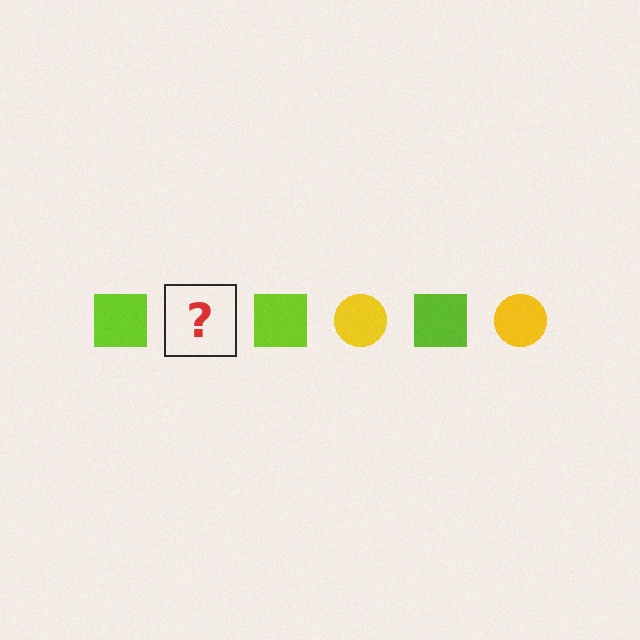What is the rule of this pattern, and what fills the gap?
The rule is that the pattern alternates between lime square and yellow circle. The gap should be filled with a yellow circle.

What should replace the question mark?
The question mark should be replaced with a yellow circle.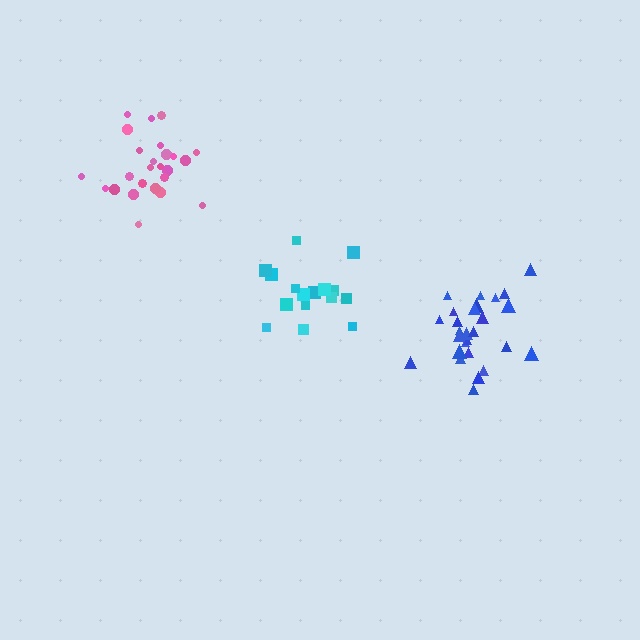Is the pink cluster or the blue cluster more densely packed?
Blue.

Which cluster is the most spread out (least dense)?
Cyan.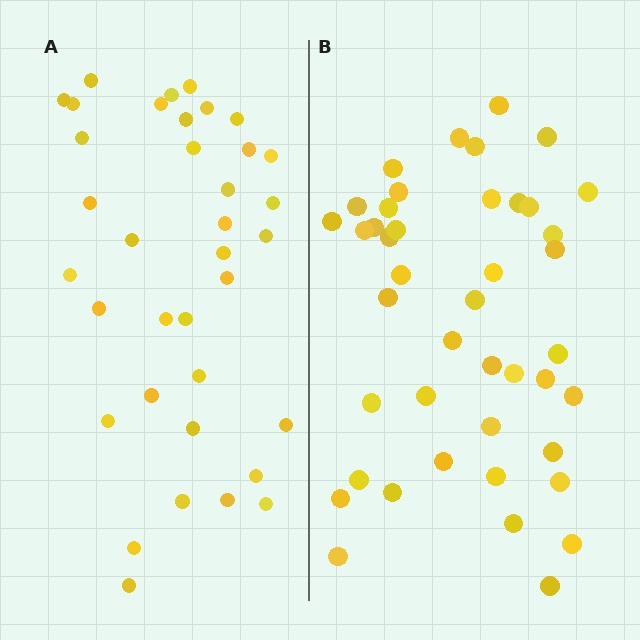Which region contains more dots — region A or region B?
Region B (the right region) has more dots.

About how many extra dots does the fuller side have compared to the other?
Region B has roughly 8 or so more dots than region A.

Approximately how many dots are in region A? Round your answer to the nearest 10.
About 40 dots. (The exact count is 36, which rounds to 40.)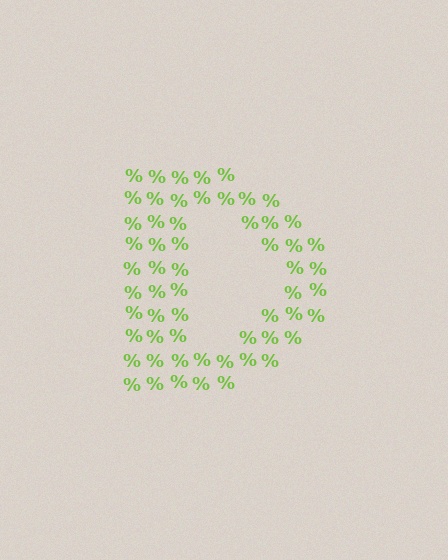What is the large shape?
The large shape is the letter D.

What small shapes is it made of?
It is made of small percent signs.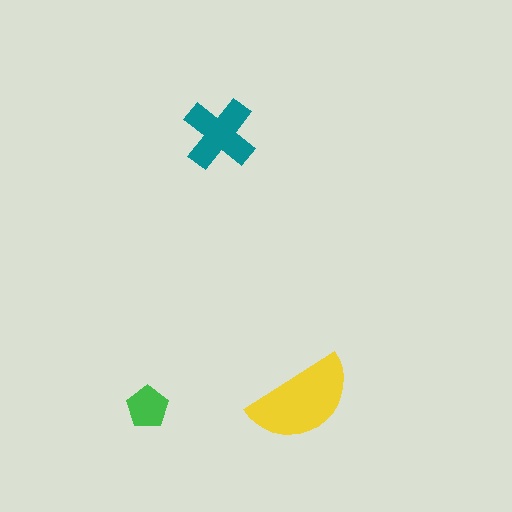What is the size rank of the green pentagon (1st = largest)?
3rd.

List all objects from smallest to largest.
The green pentagon, the teal cross, the yellow semicircle.